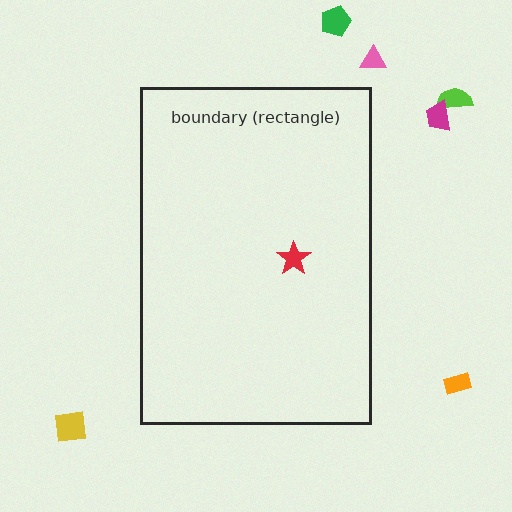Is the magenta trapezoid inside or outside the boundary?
Outside.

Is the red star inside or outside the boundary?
Inside.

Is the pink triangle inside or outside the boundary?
Outside.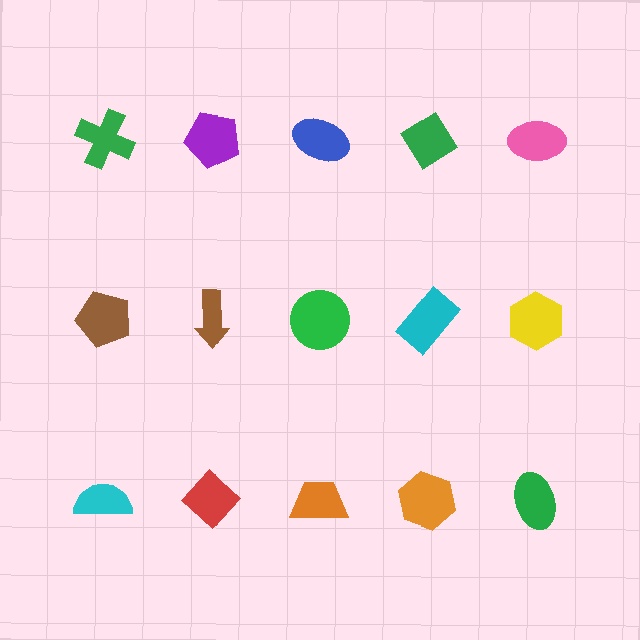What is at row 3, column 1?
A cyan semicircle.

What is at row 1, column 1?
A green cross.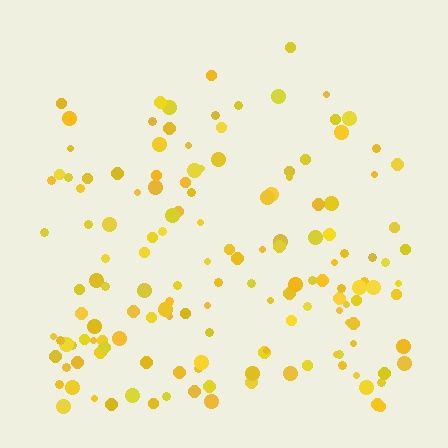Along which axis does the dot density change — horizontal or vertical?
Vertical.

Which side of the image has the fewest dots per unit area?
The top.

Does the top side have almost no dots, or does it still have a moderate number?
Still a moderate number, just noticeably fewer than the bottom.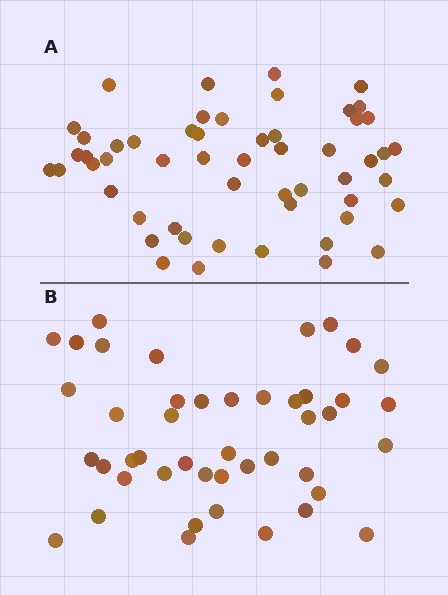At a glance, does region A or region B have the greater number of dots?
Region A (the top region) has more dots.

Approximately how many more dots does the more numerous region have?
Region A has roughly 8 or so more dots than region B.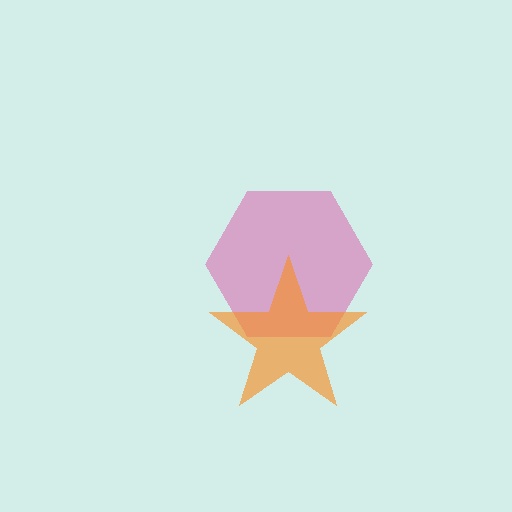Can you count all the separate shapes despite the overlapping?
Yes, there are 2 separate shapes.